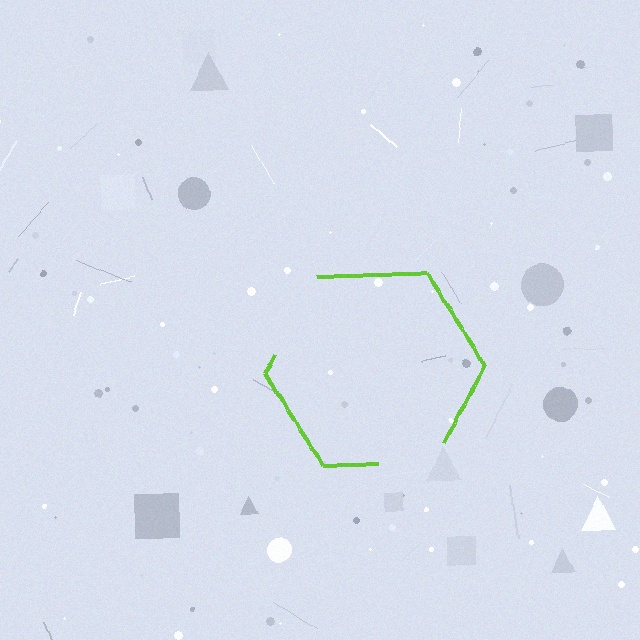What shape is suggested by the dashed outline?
The dashed outline suggests a hexagon.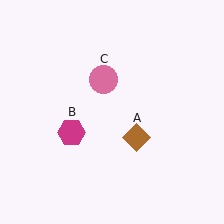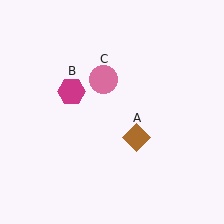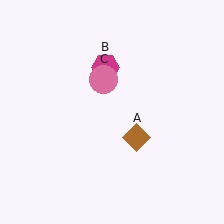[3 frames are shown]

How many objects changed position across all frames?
1 object changed position: magenta hexagon (object B).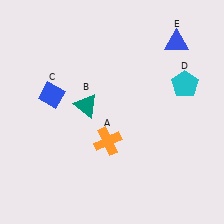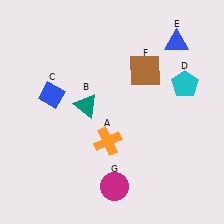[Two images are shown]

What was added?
A brown square (F), a magenta circle (G) were added in Image 2.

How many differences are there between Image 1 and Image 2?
There are 2 differences between the two images.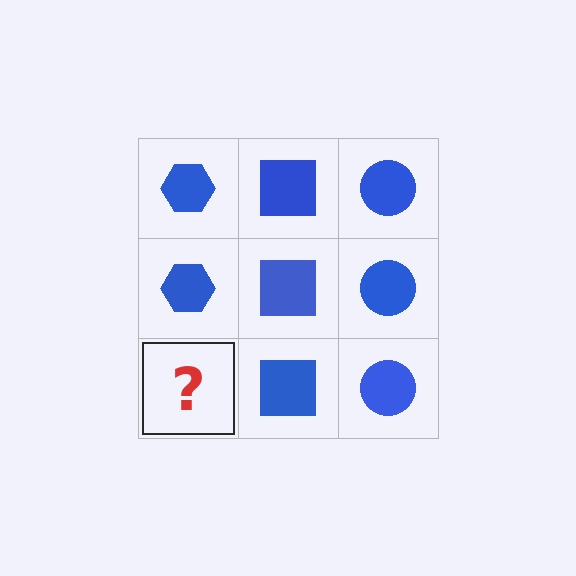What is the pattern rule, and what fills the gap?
The rule is that each column has a consistent shape. The gap should be filled with a blue hexagon.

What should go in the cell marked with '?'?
The missing cell should contain a blue hexagon.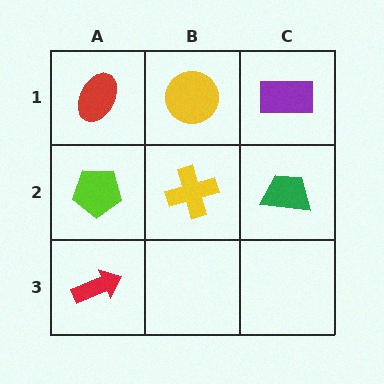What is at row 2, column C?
A green trapezoid.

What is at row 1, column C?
A purple rectangle.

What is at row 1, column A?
A red ellipse.